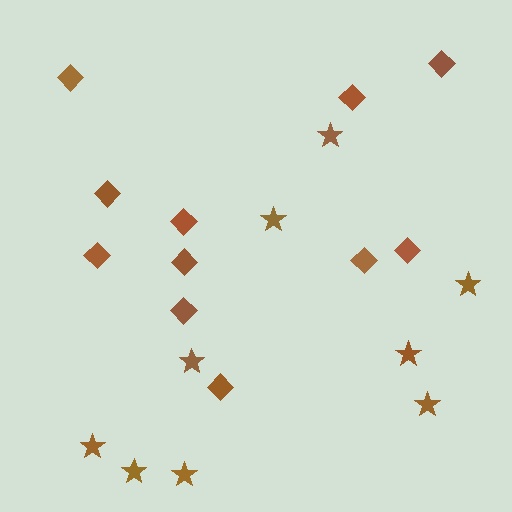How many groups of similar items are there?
There are 2 groups: one group of diamonds (11) and one group of stars (9).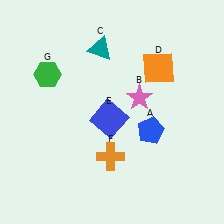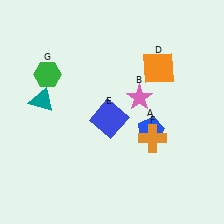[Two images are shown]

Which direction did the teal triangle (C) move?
The teal triangle (C) moved left.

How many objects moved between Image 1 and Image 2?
2 objects moved between the two images.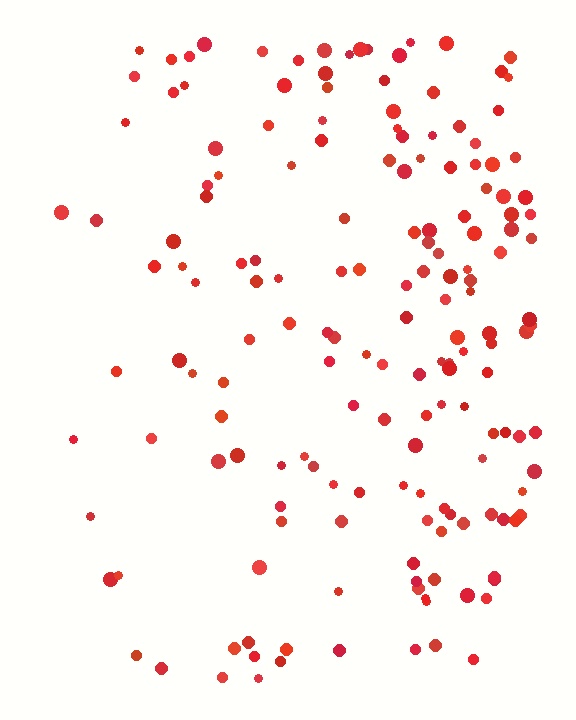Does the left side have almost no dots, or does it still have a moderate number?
Still a moderate number, just noticeably fewer than the right.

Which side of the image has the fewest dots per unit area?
The left.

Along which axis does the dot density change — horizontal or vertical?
Horizontal.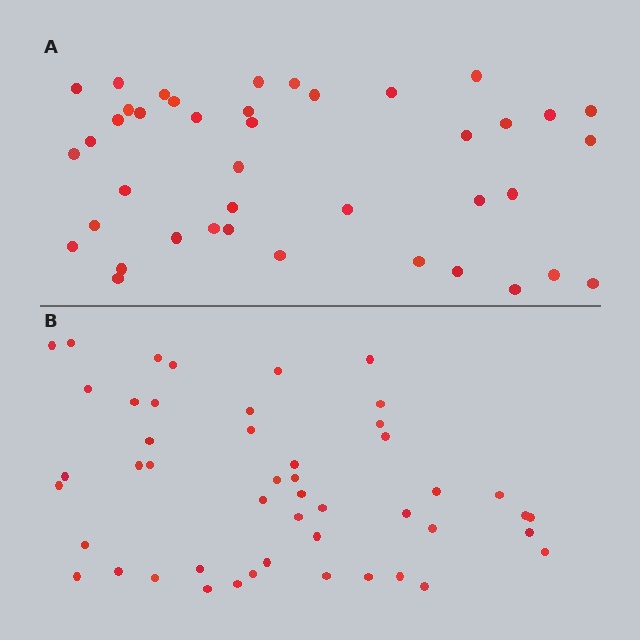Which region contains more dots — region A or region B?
Region B (the bottom region) has more dots.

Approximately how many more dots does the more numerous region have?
Region B has roughly 8 or so more dots than region A.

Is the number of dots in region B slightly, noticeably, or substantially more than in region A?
Region B has only slightly more — the two regions are fairly close. The ratio is roughly 1.2 to 1.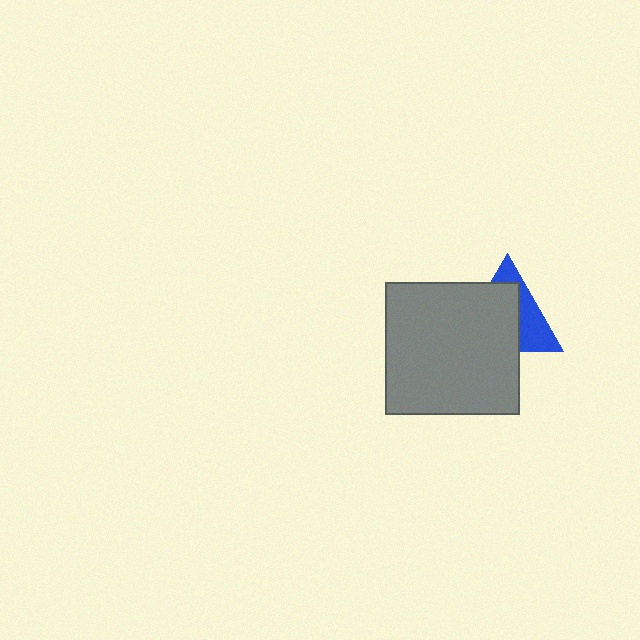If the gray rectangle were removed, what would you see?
You would see the complete blue triangle.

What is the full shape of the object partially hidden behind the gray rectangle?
The partially hidden object is a blue triangle.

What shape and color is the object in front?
The object in front is a gray rectangle.